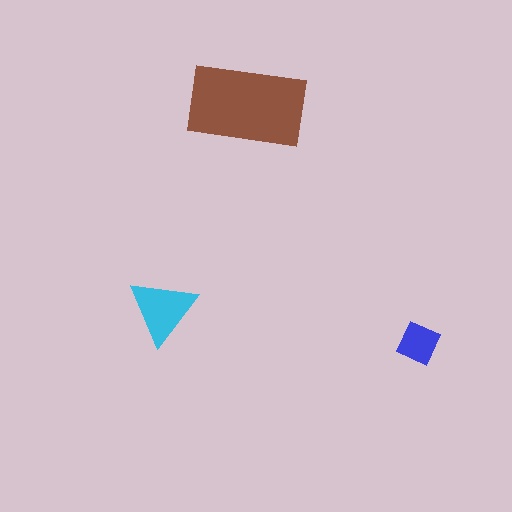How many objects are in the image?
There are 3 objects in the image.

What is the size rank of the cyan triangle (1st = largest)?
2nd.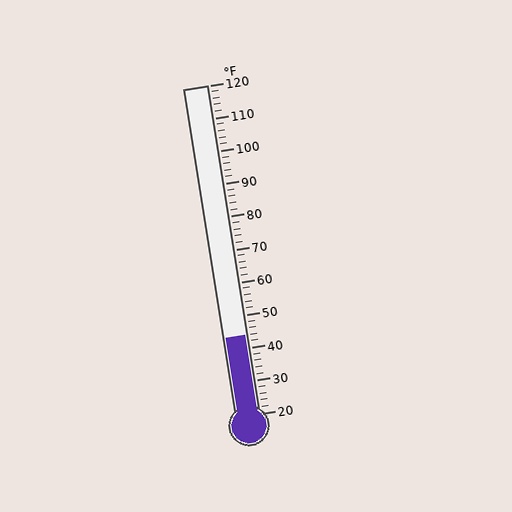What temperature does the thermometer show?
The thermometer shows approximately 44°F.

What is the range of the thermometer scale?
The thermometer scale ranges from 20°F to 120°F.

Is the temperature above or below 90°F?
The temperature is below 90°F.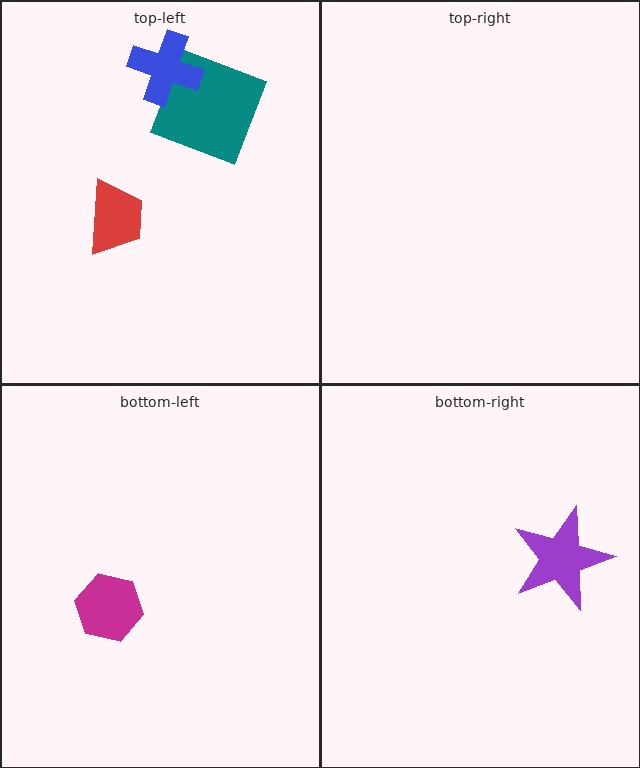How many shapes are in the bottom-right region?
1.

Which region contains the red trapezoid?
The top-left region.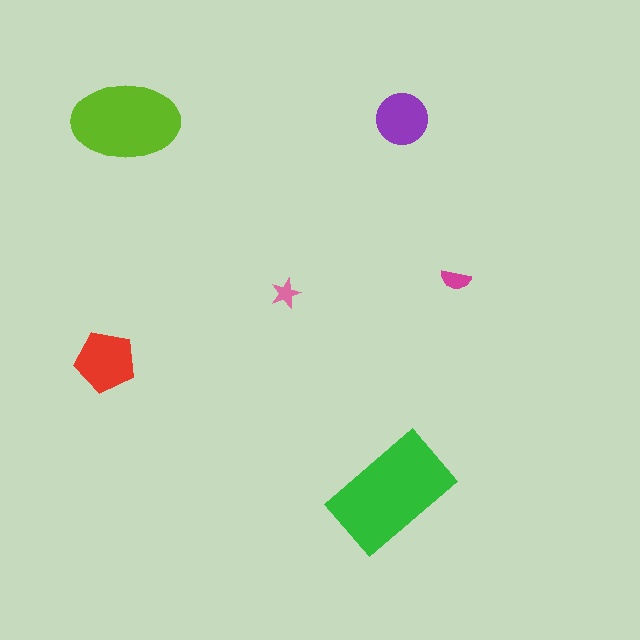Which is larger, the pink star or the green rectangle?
The green rectangle.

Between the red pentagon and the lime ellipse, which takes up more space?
The lime ellipse.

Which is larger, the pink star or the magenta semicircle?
The magenta semicircle.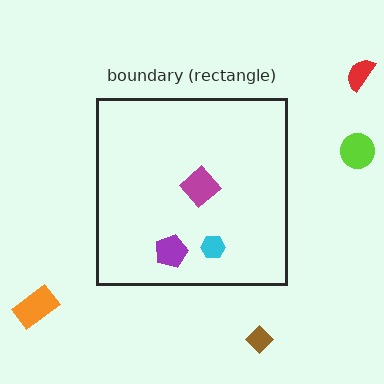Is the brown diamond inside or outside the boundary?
Outside.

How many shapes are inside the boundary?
3 inside, 4 outside.